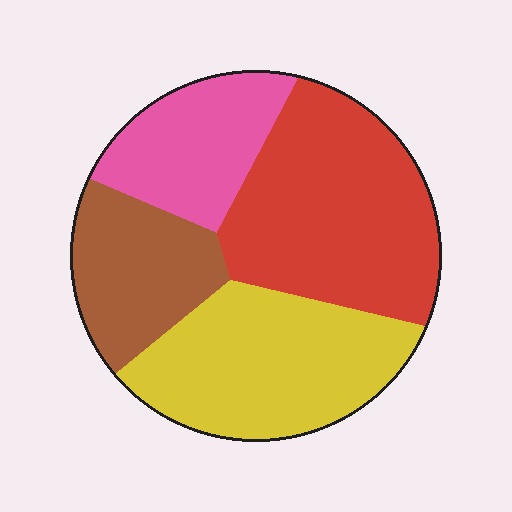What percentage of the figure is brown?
Brown takes up about one sixth (1/6) of the figure.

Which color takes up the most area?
Red, at roughly 35%.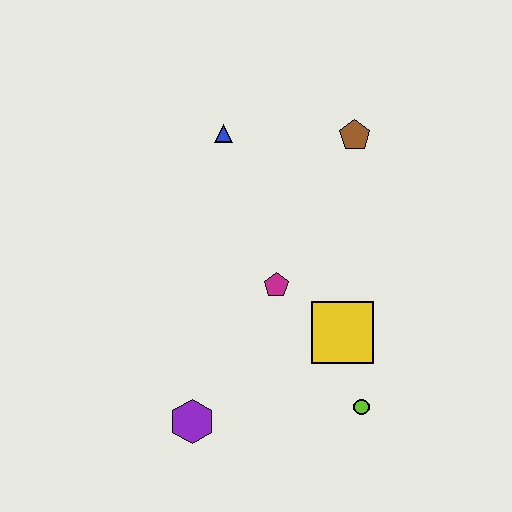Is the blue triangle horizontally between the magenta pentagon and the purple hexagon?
Yes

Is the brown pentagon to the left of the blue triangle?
No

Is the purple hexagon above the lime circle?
No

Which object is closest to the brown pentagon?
The blue triangle is closest to the brown pentagon.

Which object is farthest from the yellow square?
The blue triangle is farthest from the yellow square.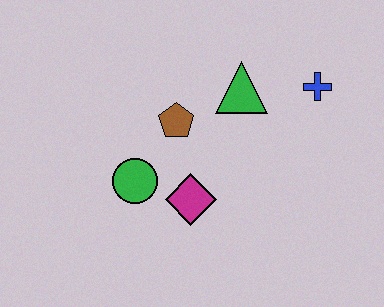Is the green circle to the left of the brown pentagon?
Yes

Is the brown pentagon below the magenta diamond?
No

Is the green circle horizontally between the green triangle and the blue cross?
No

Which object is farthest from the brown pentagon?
The blue cross is farthest from the brown pentagon.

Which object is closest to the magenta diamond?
The green circle is closest to the magenta diamond.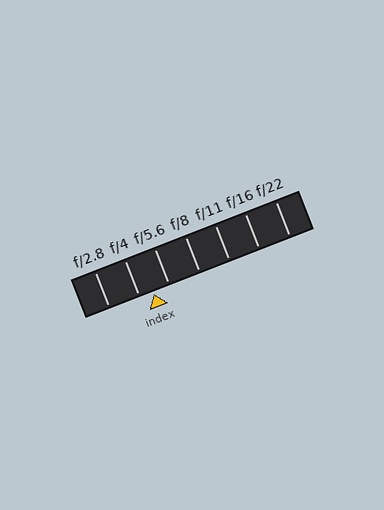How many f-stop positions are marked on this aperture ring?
There are 7 f-stop positions marked.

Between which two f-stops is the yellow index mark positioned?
The index mark is between f/4 and f/5.6.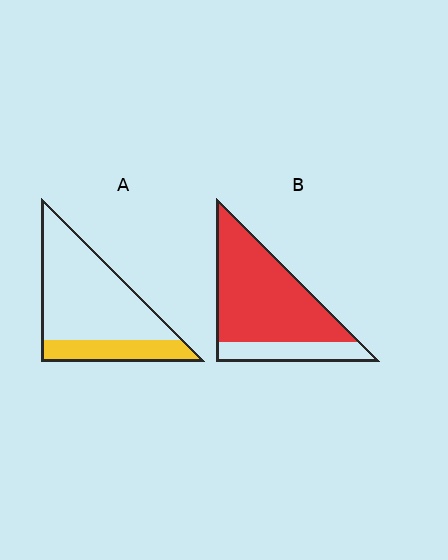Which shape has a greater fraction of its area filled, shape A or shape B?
Shape B.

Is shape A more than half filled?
No.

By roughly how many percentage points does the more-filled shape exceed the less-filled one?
By roughly 50 percentage points (B over A).